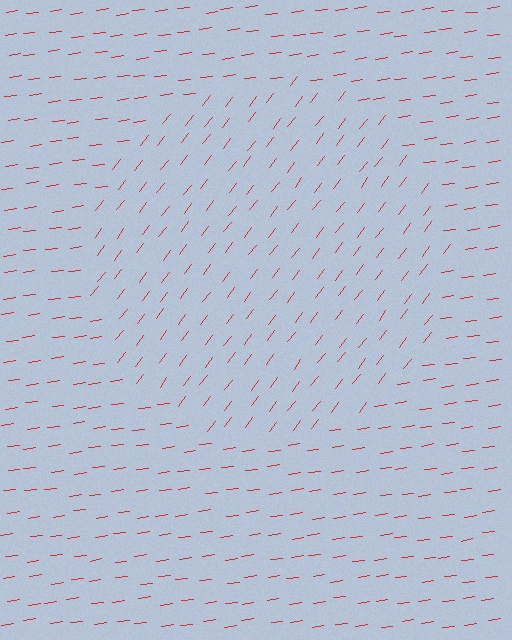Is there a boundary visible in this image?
Yes, there is a texture boundary formed by a change in line orientation.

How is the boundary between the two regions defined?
The boundary is defined purely by a change in line orientation (approximately 45 degrees difference). All lines are the same color and thickness.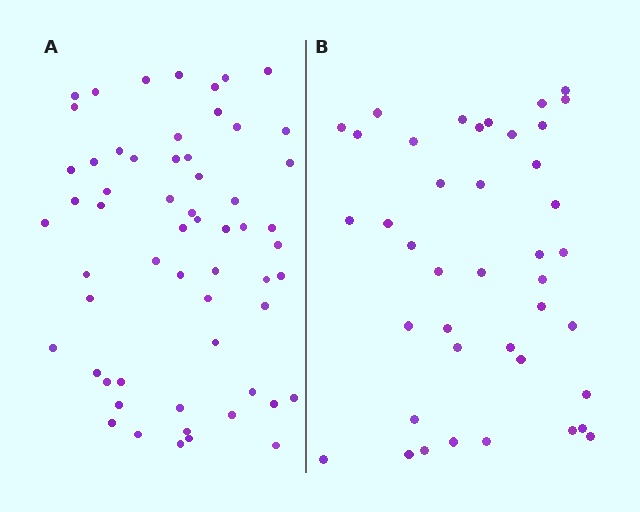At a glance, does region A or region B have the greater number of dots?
Region A (the left region) has more dots.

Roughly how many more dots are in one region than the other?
Region A has approximately 20 more dots than region B.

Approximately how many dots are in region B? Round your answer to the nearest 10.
About 40 dots. (The exact count is 41, which rounds to 40.)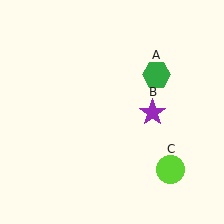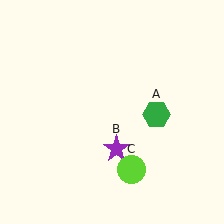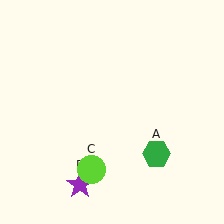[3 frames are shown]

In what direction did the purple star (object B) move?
The purple star (object B) moved down and to the left.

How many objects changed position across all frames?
3 objects changed position: green hexagon (object A), purple star (object B), lime circle (object C).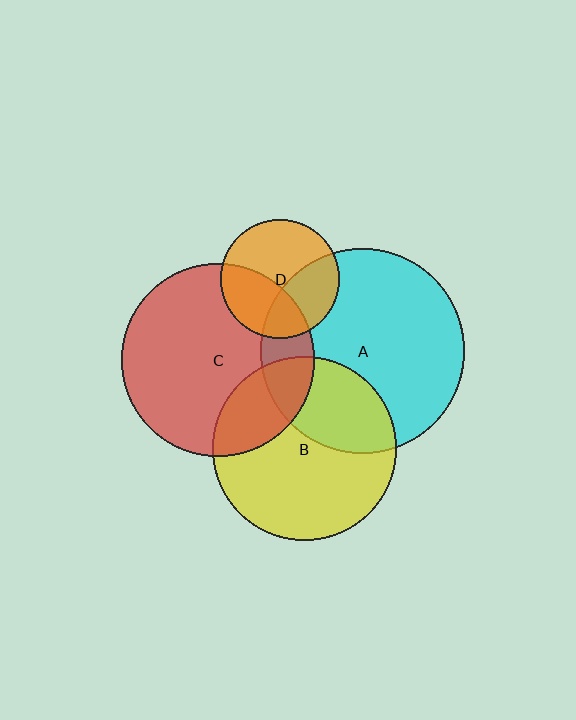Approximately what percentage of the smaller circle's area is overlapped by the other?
Approximately 40%.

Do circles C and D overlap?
Yes.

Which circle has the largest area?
Circle A (cyan).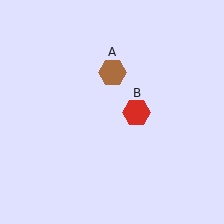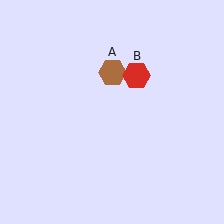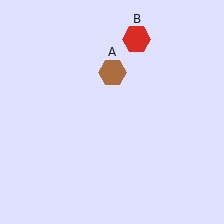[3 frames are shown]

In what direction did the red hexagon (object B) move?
The red hexagon (object B) moved up.